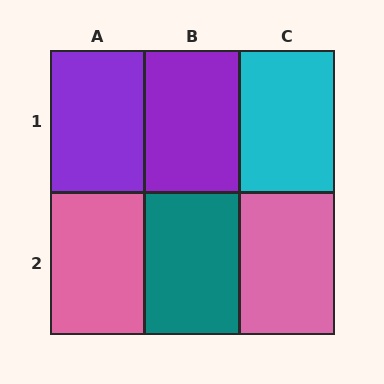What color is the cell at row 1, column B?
Purple.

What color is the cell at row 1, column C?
Cyan.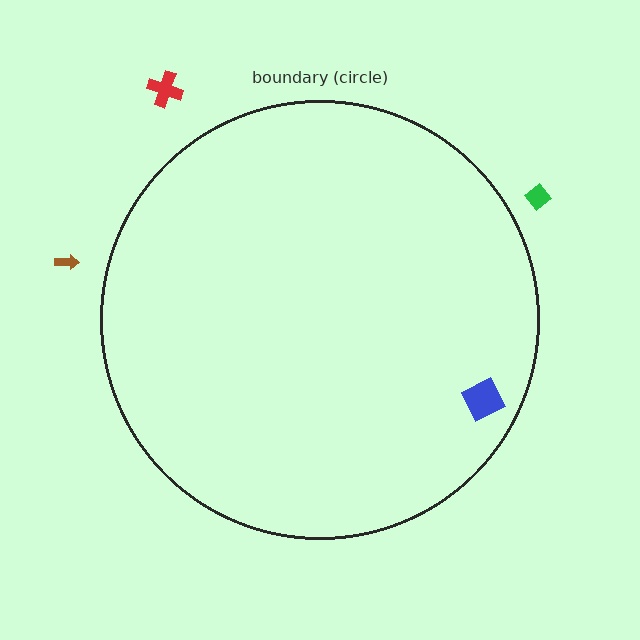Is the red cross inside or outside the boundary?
Outside.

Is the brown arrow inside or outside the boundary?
Outside.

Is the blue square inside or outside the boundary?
Inside.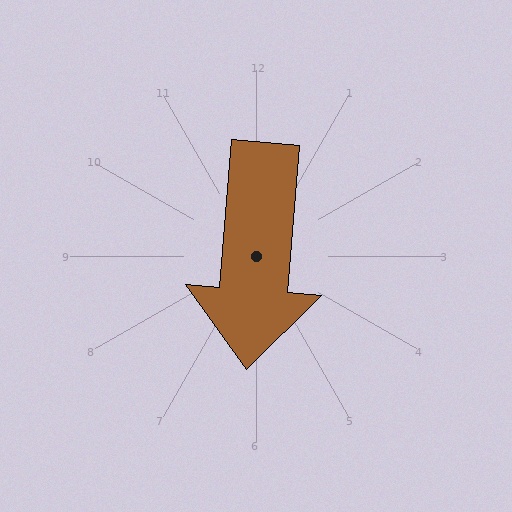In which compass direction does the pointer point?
South.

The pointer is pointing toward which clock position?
Roughly 6 o'clock.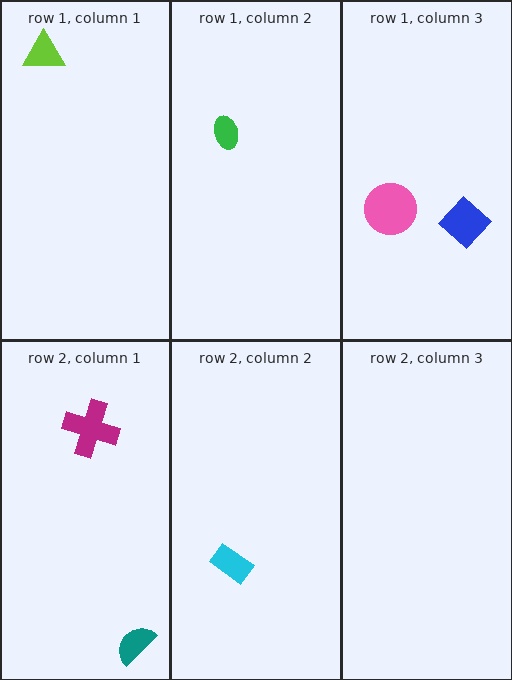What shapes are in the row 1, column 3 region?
The blue diamond, the pink circle.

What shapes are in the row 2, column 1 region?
The teal semicircle, the magenta cross.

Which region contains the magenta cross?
The row 2, column 1 region.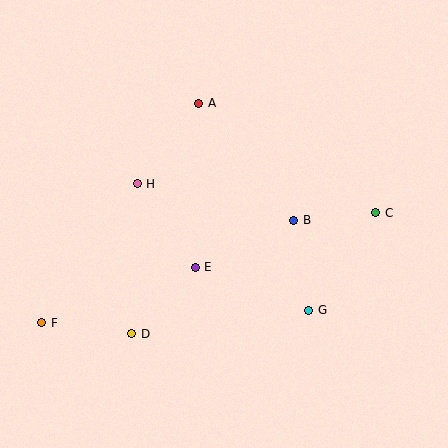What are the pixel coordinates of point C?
Point C is at (376, 213).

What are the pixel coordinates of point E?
Point E is at (195, 267).